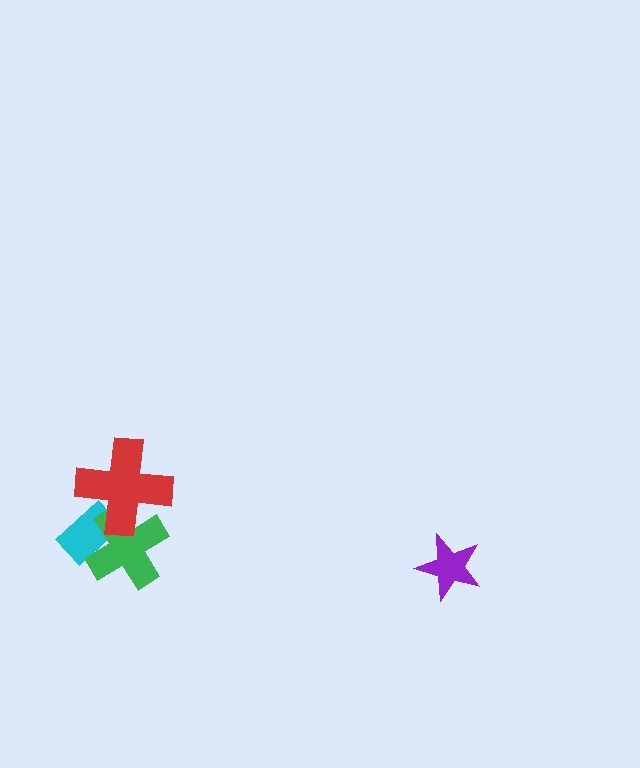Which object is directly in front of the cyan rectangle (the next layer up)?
The green cross is directly in front of the cyan rectangle.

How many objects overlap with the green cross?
2 objects overlap with the green cross.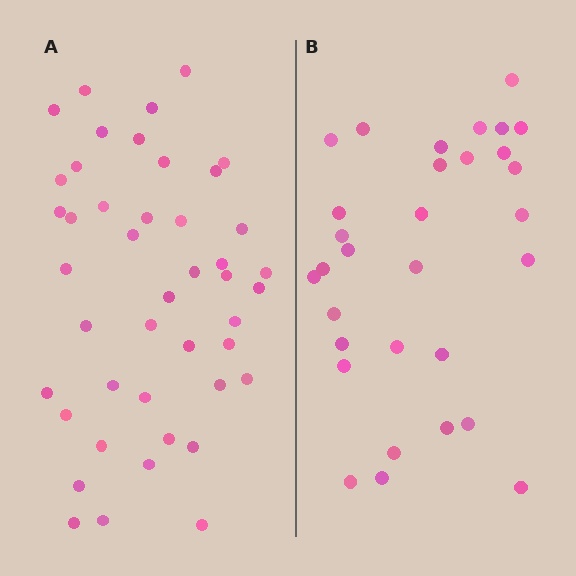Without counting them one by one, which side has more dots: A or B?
Region A (the left region) has more dots.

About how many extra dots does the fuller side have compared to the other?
Region A has approximately 15 more dots than region B.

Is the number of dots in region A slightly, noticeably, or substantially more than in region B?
Region A has noticeably more, but not dramatically so. The ratio is roughly 1.4 to 1.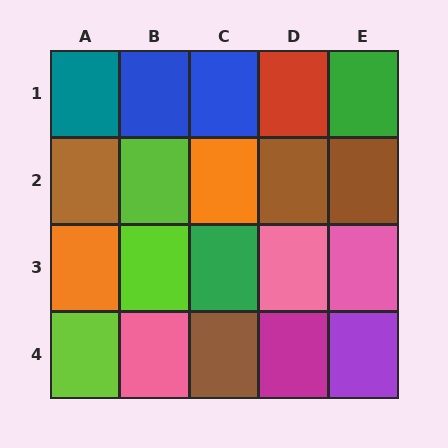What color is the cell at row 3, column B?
Lime.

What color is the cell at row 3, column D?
Pink.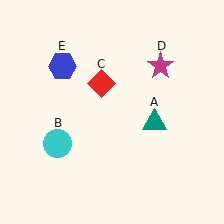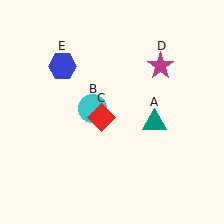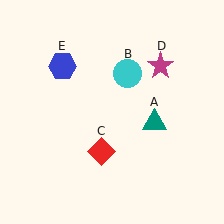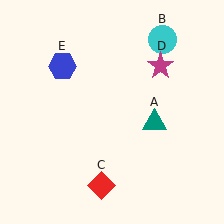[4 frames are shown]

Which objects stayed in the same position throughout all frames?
Teal triangle (object A) and magenta star (object D) and blue hexagon (object E) remained stationary.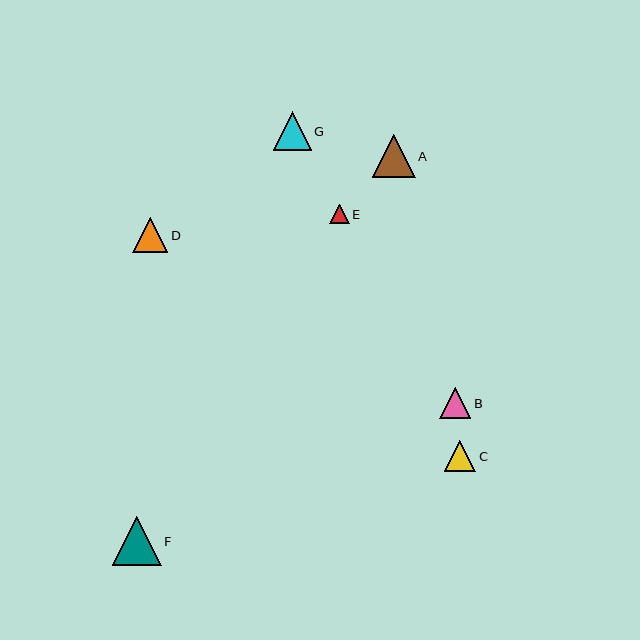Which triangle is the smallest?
Triangle E is the smallest with a size of approximately 20 pixels.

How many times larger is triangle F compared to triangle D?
Triangle F is approximately 1.4 times the size of triangle D.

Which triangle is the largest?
Triangle F is the largest with a size of approximately 49 pixels.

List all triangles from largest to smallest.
From largest to smallest: F, A, G, D, B, C, E.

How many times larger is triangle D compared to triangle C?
Triangle D is approximately 1.1 times the size of triangle C.